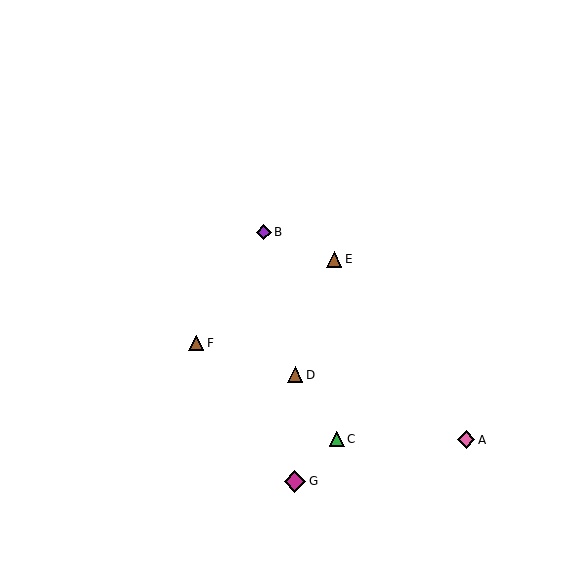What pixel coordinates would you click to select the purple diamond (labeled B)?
Click at (264, 232) to select the purple diamond B.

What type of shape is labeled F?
Shape F is a brown triangle.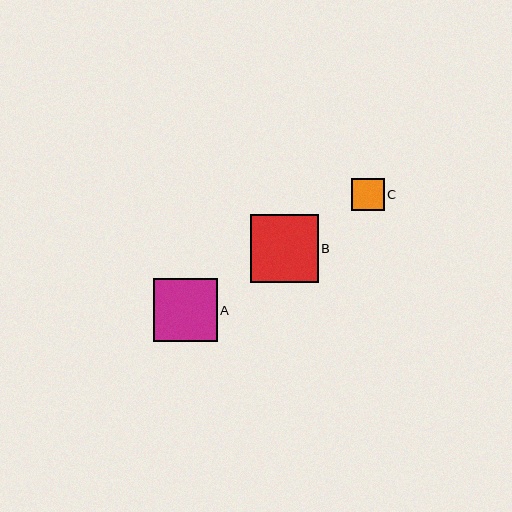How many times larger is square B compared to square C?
Square B is approximately 2.1 times the size of square C.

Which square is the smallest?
Square C is the smallest with a size of approximately 33 pixels.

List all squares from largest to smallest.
From largest to smallest: B, A, C.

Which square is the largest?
Square B is the largest with a size of approximately 68 pixels.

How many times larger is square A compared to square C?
Square A is approximately 1.9 times the size of square C.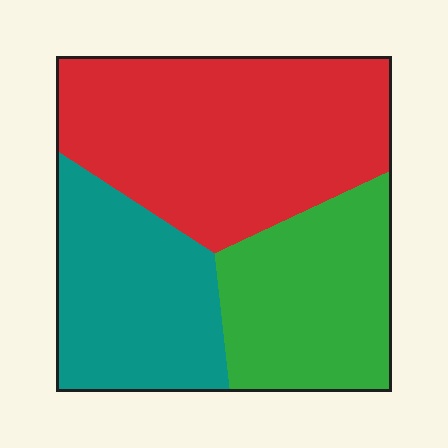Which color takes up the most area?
Red, at roughly 45%.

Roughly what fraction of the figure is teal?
Teal covers around 30% of the figure.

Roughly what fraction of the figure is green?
Green takes up about one quarter (1/4) of the figure.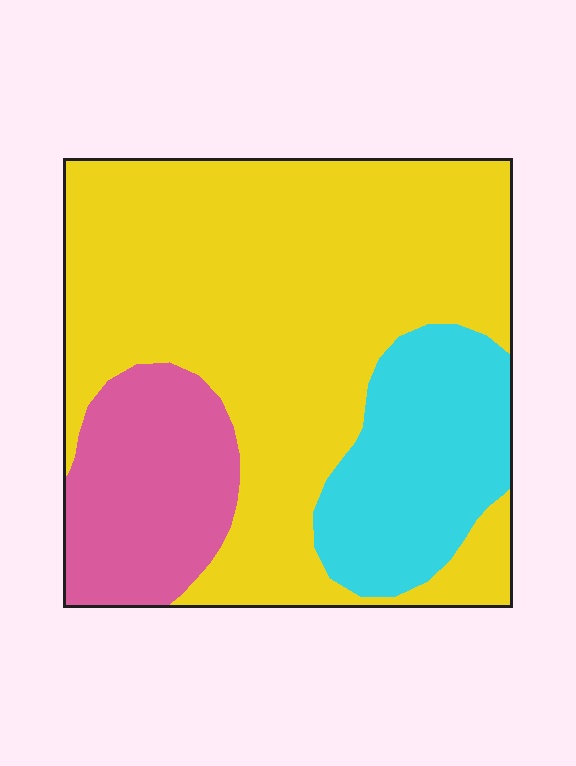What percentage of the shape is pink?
Pink takes up between a sixth and a third of the shape.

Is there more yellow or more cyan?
Yellow.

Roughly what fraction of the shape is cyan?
Cyan takes up about one fifth (1/5) of the shape.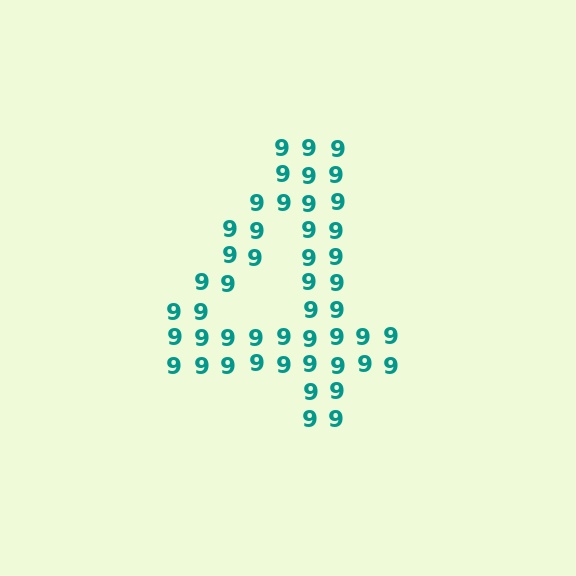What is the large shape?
The large shape is the digit 4.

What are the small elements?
The small elements are digit 9's.